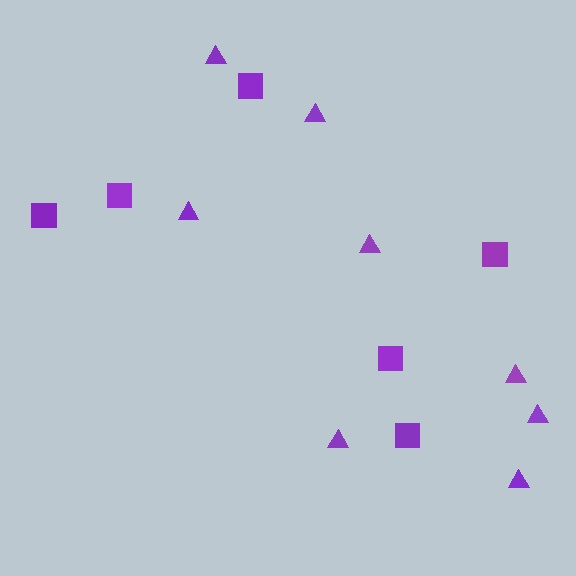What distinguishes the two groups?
There are 2 groups: one group of squares (6) and one group of triangles (8).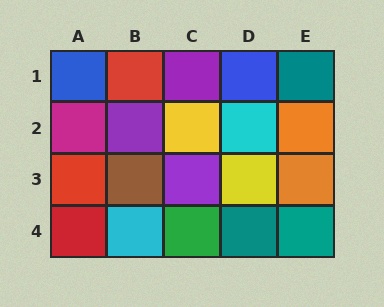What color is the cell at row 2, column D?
Cyan.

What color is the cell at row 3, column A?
Red.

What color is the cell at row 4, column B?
Cyan.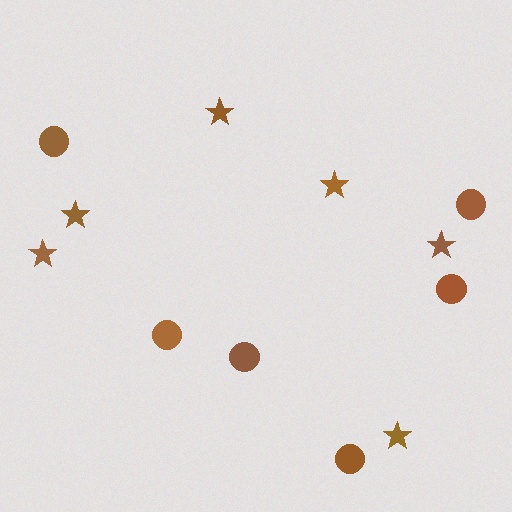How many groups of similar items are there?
There are 2 groups: one group of circles (6) and one group of stars (6).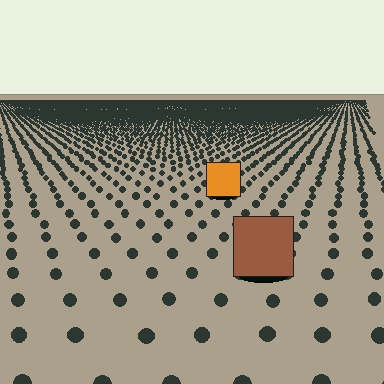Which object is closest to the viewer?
The brown square is closest. The texture marks near it are larger and more spread out.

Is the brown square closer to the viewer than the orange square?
Yes. The brown square is closer — you can tell from the texture gradient: the ground texture is coarser near it.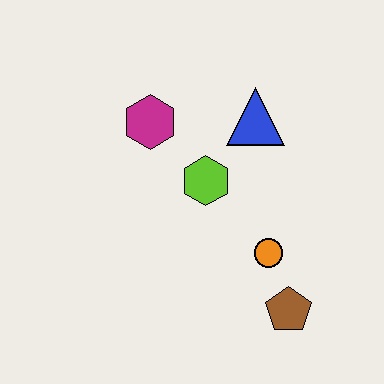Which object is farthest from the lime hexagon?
The brown pentagon is farthest from the lime hexagon.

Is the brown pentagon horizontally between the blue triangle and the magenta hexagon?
No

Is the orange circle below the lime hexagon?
Yes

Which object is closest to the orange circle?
The brown pentagon is closest to the orange circle.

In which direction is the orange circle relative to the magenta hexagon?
The orange circle is below the magenta hexagon.